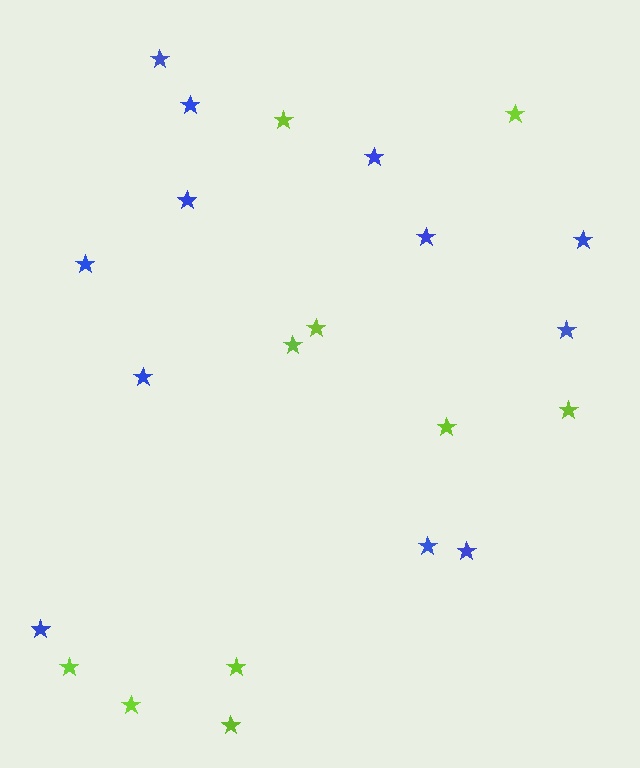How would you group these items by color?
There are 2 groups: one group of lime stars (10) and one group of blue stars (12).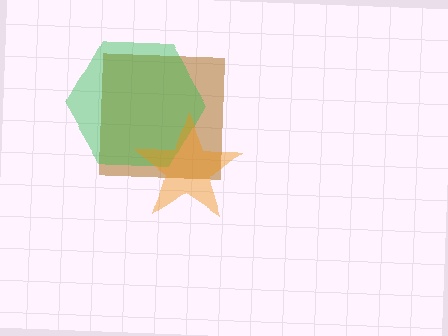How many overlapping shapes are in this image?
There are 3 overlapping shapes in the image.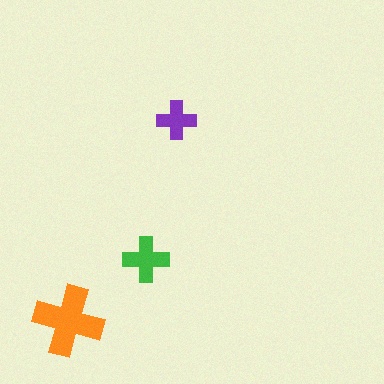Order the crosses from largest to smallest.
the orange one, the green one, the purple one.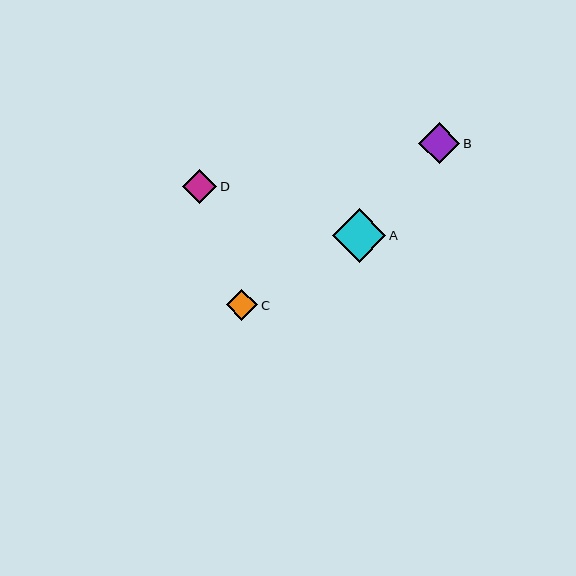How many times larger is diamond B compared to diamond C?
Diamond B is approximately 1.3 times the size of diamond C.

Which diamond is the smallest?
Diamond C is the smallest with a size of approximately 32 pixels.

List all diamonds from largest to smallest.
From largest to smallest: A, B, D, C.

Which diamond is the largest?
Diamond A is the largest with a size of approximately 54 pixels.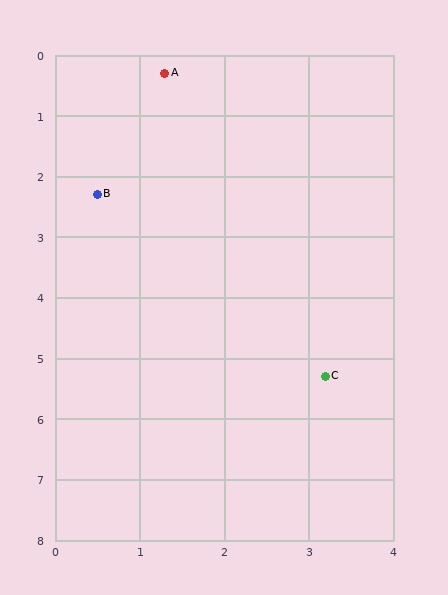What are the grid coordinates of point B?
Point B is at approximately (0.5, 2.3).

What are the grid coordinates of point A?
Point A is at approximately (1.3, 0.3).